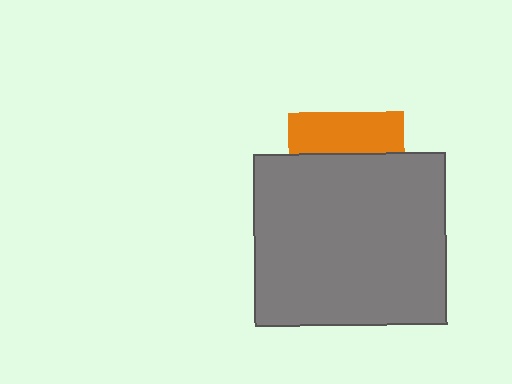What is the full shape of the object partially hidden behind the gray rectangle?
The partially hidden object is an orange square.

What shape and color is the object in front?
The object in front is a gray rectangle.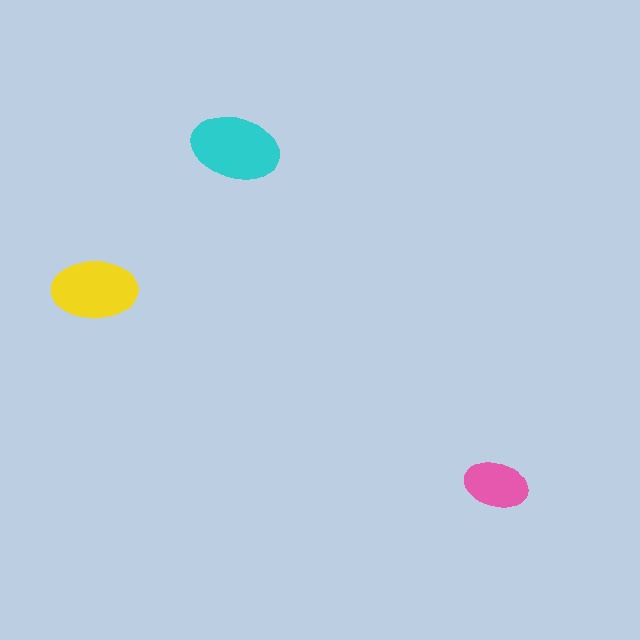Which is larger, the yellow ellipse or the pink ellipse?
The yellow one.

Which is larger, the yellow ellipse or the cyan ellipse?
The cyan one.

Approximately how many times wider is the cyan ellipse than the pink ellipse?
About 1.5 times wider.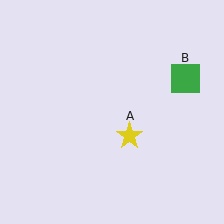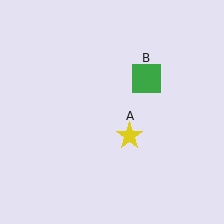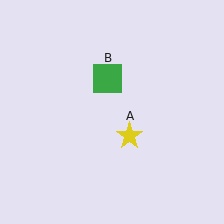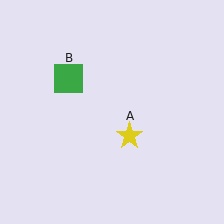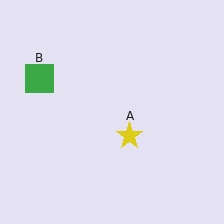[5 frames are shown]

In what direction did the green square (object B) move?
The green square (object B) moved left.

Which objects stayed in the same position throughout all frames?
Yellow star (object A) remained stationary.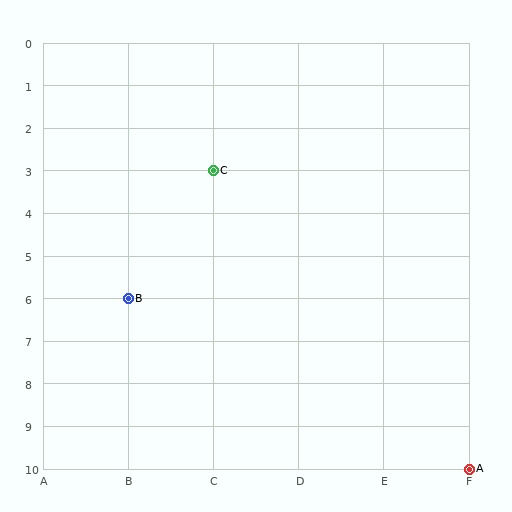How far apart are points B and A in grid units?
Points B and A are 4 columns and 4 rows apart (about 5.7 grid units diagonally).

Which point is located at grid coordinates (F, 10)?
Point A is at (F, 10).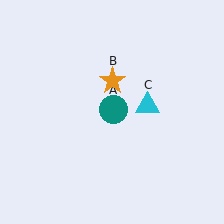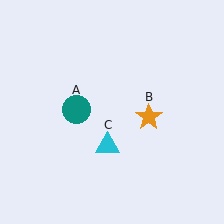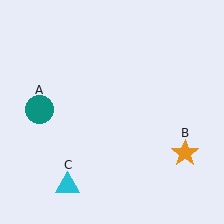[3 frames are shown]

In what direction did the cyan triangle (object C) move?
The cyan triangle (object C) moved down and to the left.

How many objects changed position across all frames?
3 objects changed position: teal circle (object A), orange star (object B), cyan triangle (object C).